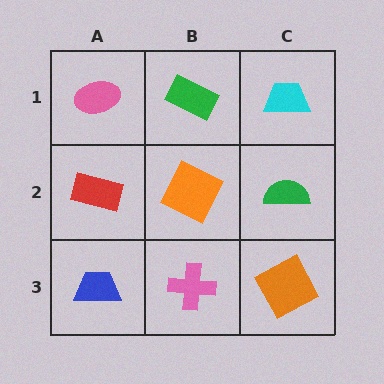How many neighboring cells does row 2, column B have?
4.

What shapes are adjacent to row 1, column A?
A red rectangle (row 2, column A), a green rectangle (row 1, column B).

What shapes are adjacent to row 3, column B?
An orange square (row 2, column B), a blue trapezoid (row 3, column A), an orange square (row 3, column C).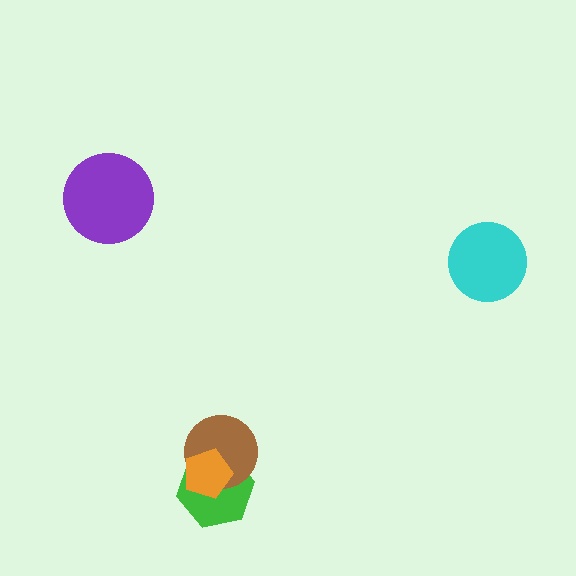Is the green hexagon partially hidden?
Yes, it is partially covered by another shape.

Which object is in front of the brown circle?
The orange pentagon is in front of the brown circle.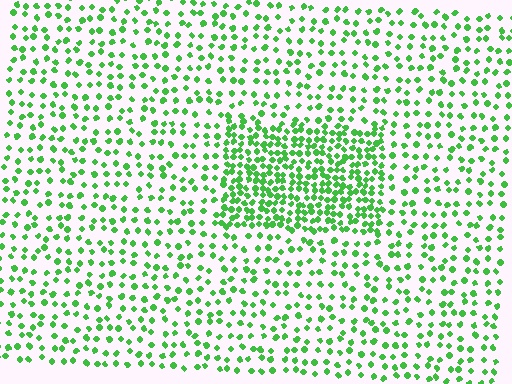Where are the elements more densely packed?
The elements are more densely packed inside the rectangle boundary.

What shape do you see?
I see a rectangle.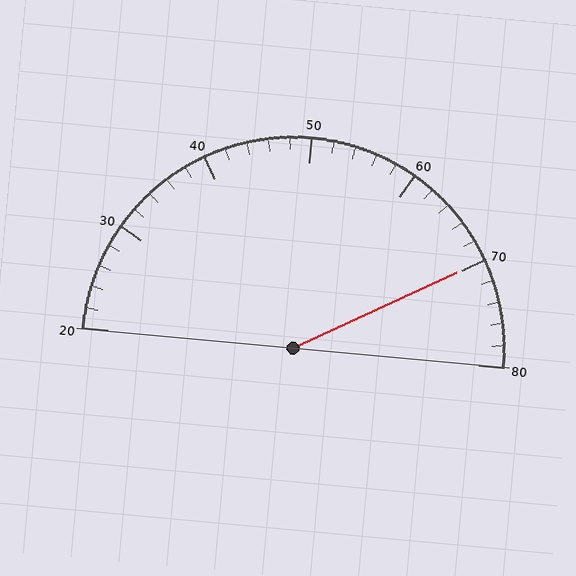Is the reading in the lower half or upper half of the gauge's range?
The reading is in the upper half of the range (20 to 80).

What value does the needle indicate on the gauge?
The needle indicates approximately 70.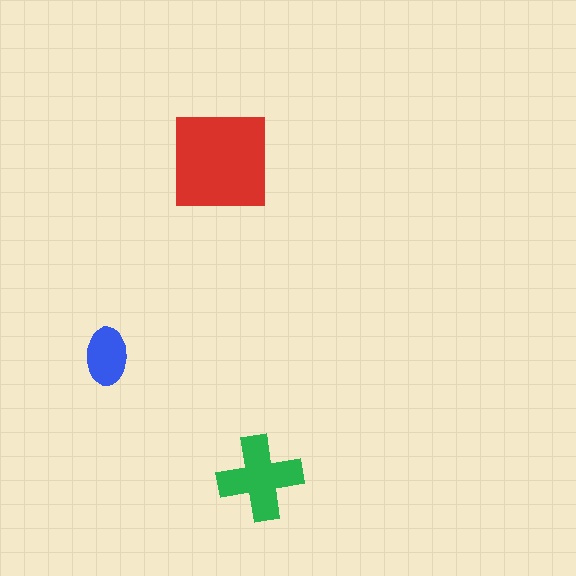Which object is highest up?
The red square is topmost.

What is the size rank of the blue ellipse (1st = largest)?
3rd.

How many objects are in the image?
There are 3 objects in the image.